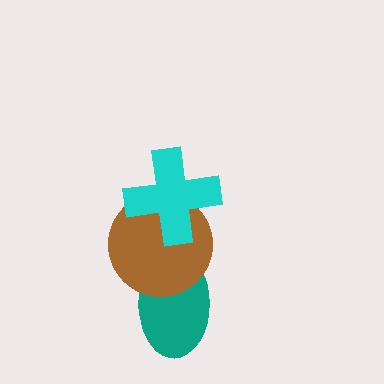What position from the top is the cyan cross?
The cyan cross is 1st from the top.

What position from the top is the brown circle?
The brown circle is 2nd from the top.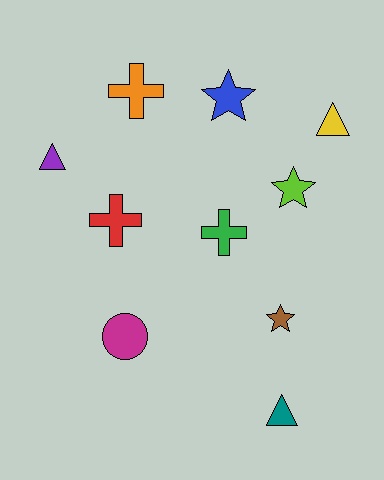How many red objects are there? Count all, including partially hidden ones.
There is 1 red object.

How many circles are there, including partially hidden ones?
There is 1 circle.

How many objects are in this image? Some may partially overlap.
There are 10 objects.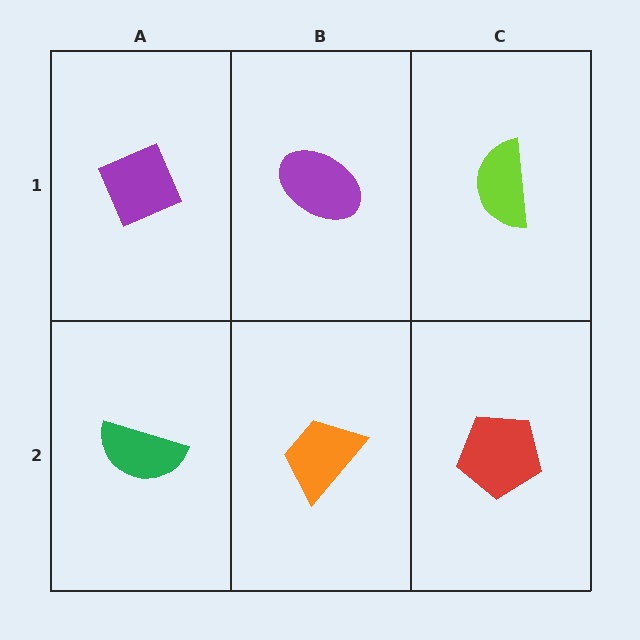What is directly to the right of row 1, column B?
A lime semicircle.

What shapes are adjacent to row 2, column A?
A purple diamond (row 1, column A), an orange trapezoid (row 2, column B).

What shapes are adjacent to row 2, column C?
A lime semicircle (row 1, column C), an orange trapezoid (row 2, column B).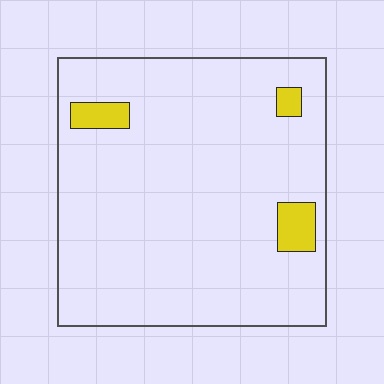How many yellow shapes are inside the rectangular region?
3.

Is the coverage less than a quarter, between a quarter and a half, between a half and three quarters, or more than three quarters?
Less than a quarter.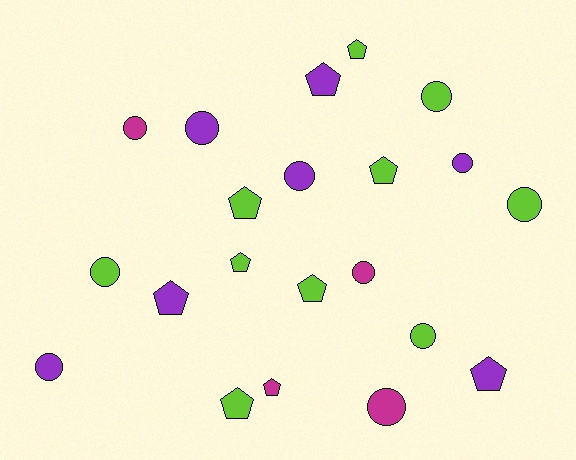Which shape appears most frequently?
Circle, with 11 objects.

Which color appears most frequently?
Lime, with 10 objects.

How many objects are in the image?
There are 21 objects.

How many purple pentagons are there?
There are 3 purple pentagons.